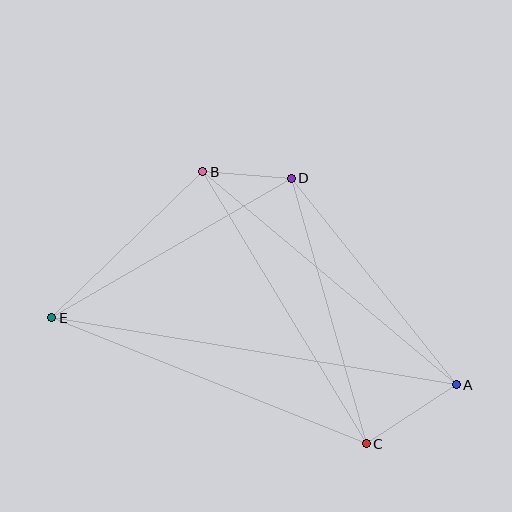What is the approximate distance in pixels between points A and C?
The distance between A and C is approximately 107 pixels.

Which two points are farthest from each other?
Points A and E are farthest from each other.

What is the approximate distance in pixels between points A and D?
The distance between A and D is approximately 264 pixels.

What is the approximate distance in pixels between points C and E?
The distance between C and E is approximately 339 pixels.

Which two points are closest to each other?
Points B and D are closest to each other.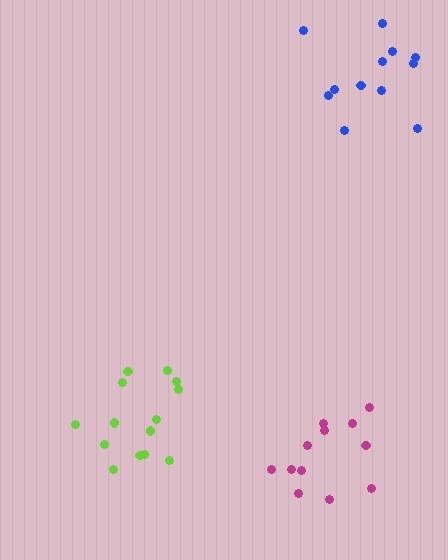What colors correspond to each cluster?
The clusters are colored: lime, magenta, blue.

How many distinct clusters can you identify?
There are 3 distinct clusters.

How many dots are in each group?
Group 1: 14 dots, Group 2: 12 dots, Group 3: 13 dots (39 total).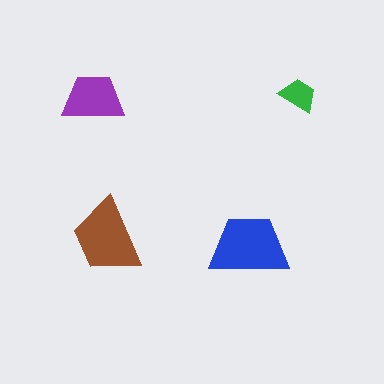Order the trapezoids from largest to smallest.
the blue one, the brown one, the purple one, the green one.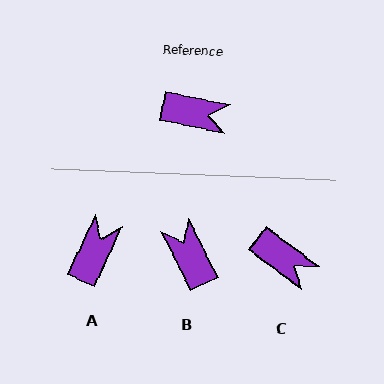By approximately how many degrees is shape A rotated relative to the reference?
Approximately 77 degrees counter-clockwise.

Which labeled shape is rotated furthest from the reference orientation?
B, about 128 degrees away.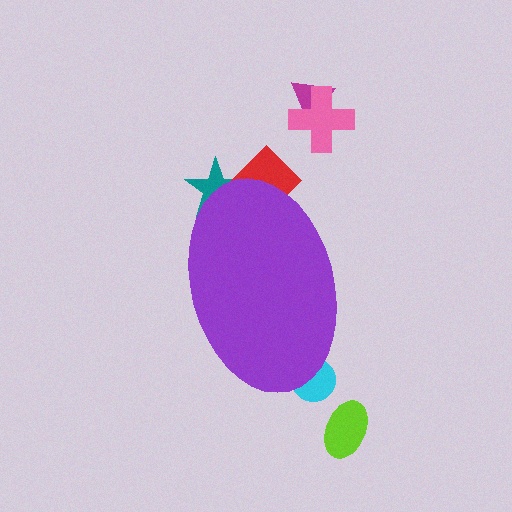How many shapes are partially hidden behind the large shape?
3 shapes are partially hidden.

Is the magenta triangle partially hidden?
No, the magenta triangle is fully visible.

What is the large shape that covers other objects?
A purple ellipse.